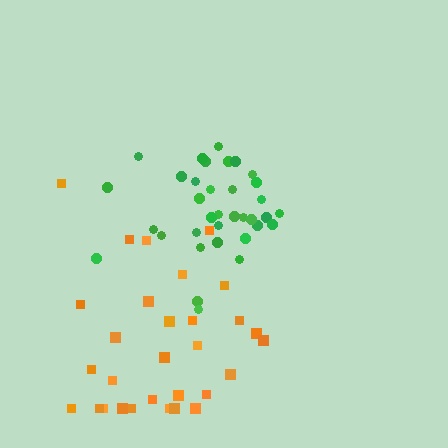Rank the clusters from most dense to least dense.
green, orange.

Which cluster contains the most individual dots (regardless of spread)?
Green (35).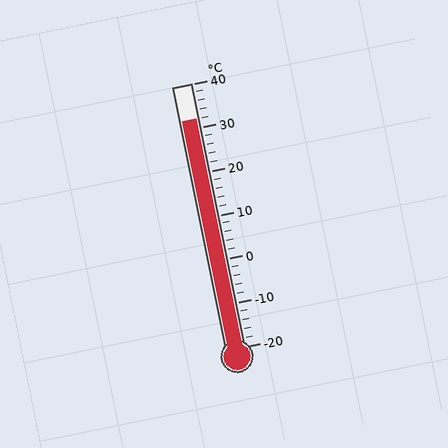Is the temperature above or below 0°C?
The temperature is above 0°C.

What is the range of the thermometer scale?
The thermometer scale ranges from -20°C to 40°C.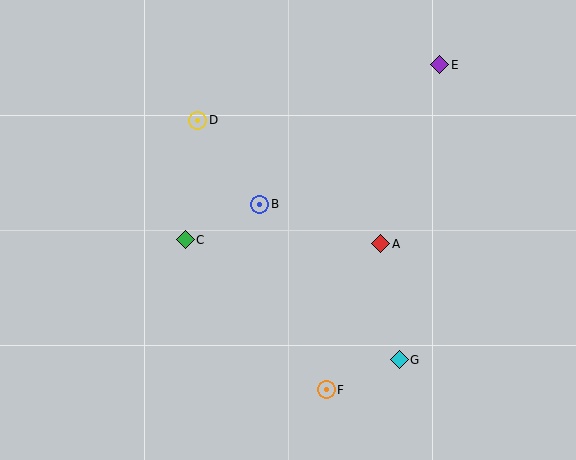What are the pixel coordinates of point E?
Point E is at (440, 65).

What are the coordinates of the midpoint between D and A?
The midpoint between D and A is at (289, 182).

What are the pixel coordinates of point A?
Point A is at (381, 244).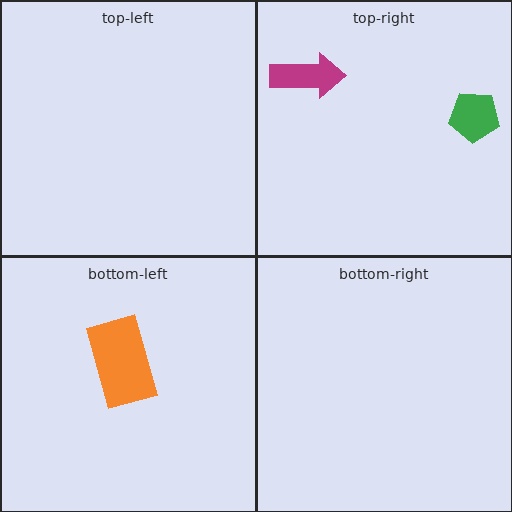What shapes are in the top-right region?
The magenta arrow, the green pentagon.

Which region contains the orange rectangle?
The bottom-left region.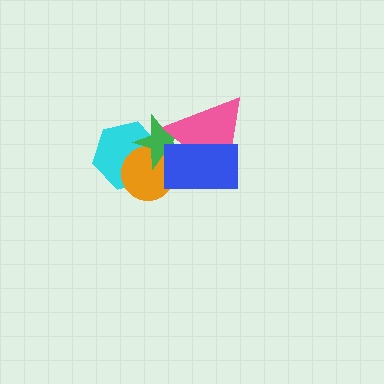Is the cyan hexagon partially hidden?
Yes, it is partially covered by another shape.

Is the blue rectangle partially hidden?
No, no other shape covers it.